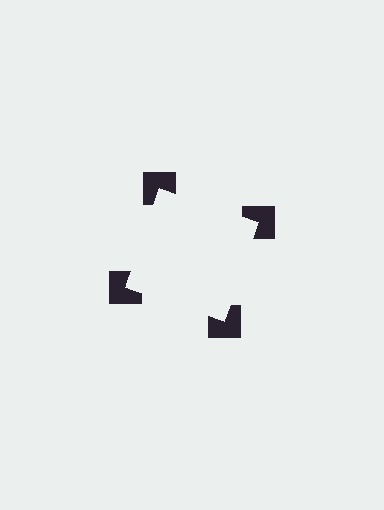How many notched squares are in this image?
There are 4 — one at each vertex of the illusory square.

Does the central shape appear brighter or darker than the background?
It typically appears slightly brighter than the background, even though no actual brightness change is drawn.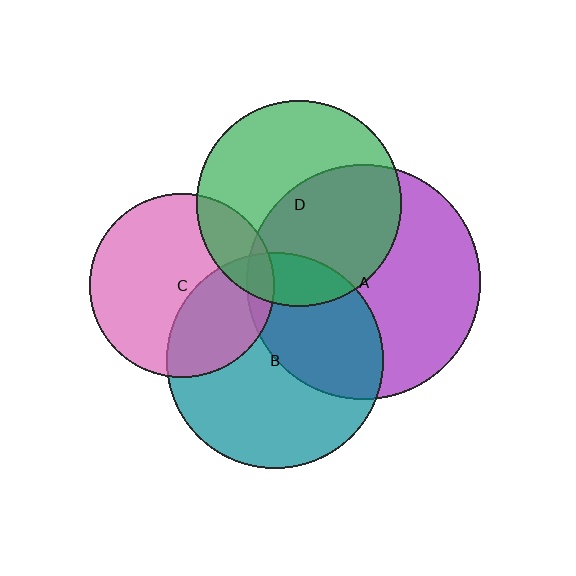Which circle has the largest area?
Circle A (purple).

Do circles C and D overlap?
Yes.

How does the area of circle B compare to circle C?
Approximately 1.4 times.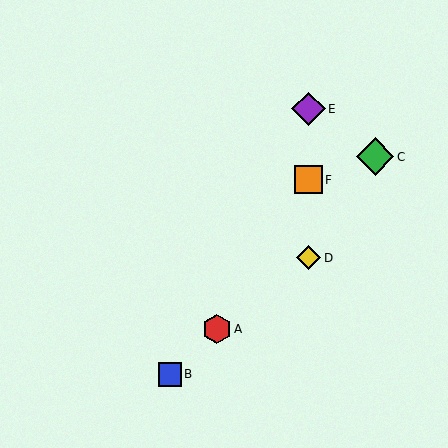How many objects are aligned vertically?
3 objects (D, E, F) are aligned vertically.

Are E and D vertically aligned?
Yes, both are at x≈308.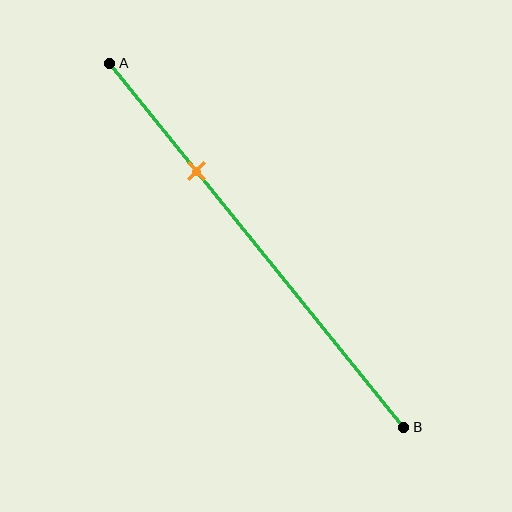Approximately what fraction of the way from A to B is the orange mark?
The orange mark is approximately 30% of the way from A to B.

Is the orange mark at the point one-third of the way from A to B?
No, the mark is at about 30% from A, not at the 33% one-third point.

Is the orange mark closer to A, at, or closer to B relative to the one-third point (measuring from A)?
The orange mark is closer to point A than the one-third point of segment AB.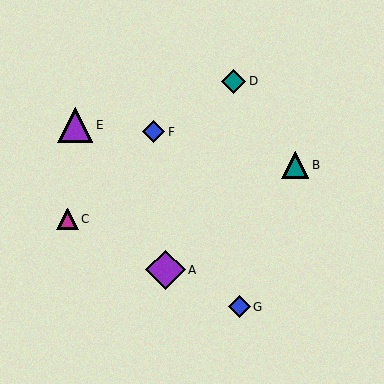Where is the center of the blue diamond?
The center of the blue diamond is at (239, 307).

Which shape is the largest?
The purple diamond (labeled A) is the largest.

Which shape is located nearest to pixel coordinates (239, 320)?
The blue diamond (labeled G) at (239, 307) is nearest to that location.